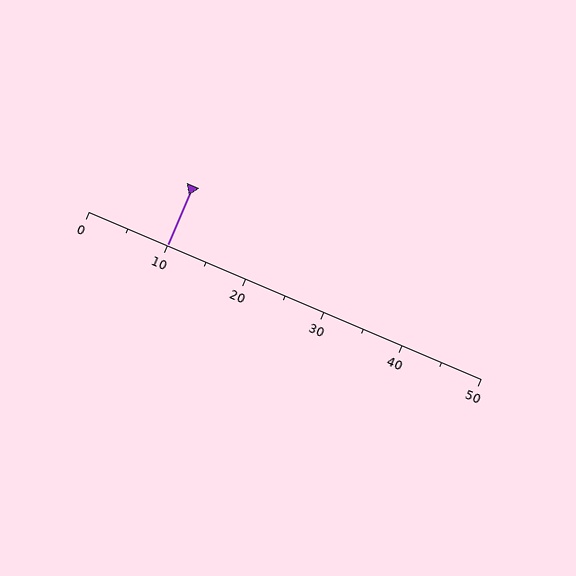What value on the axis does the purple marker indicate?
The marker indicates approximately 10.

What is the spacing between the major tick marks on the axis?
The major ticks are spaced 10 apart.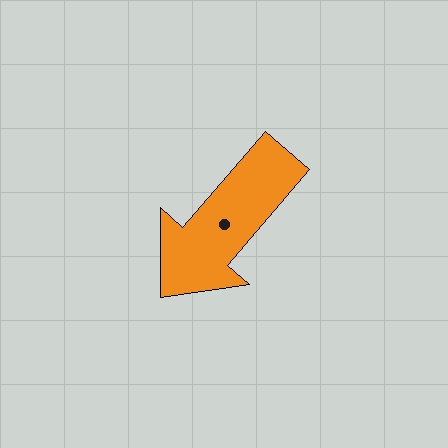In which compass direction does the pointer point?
Southwest.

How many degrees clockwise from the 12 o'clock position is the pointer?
Approximately 221 degrees.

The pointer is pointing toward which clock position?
Roughly 7 o'clock.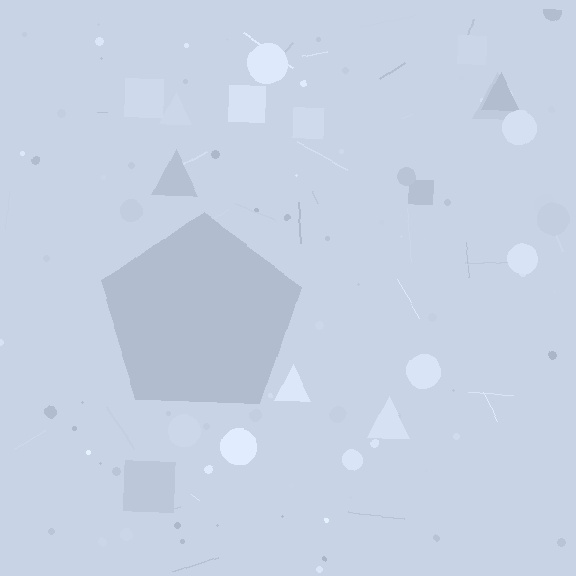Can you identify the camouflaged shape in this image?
The camouflaged shape is a pentagon.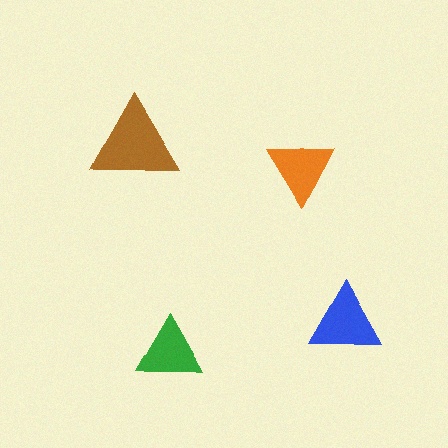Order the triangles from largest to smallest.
the brown one, the blue one, the orange one, the green one.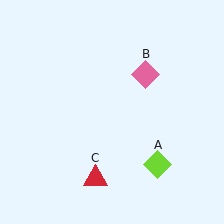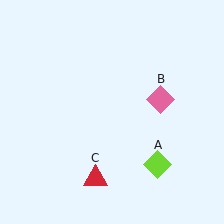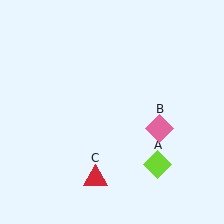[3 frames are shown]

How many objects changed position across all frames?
1 object changed position: pink diamond (object B).